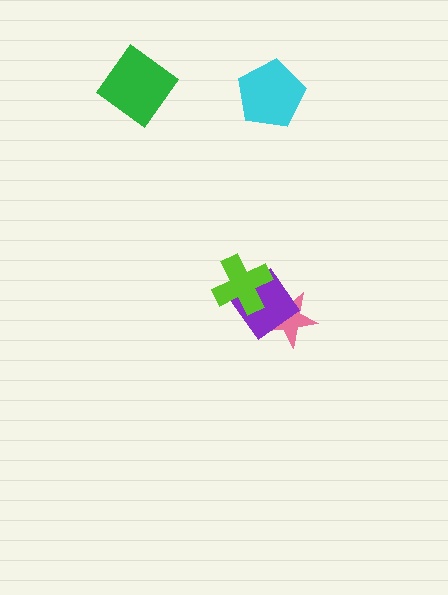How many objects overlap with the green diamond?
0 objects overlap with the green diamond.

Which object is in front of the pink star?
The purple diamond is in front of the pink star.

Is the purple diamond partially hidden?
Yes, it is partially covered by another shape.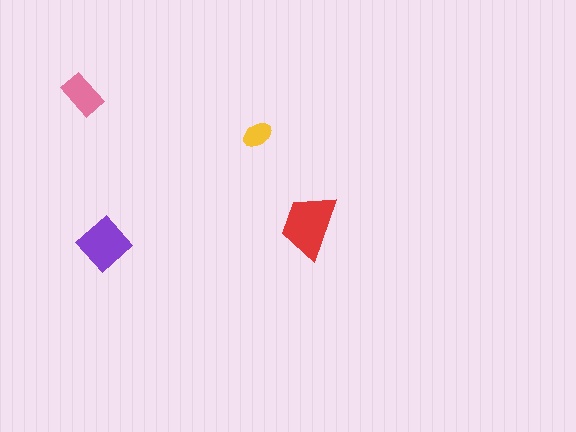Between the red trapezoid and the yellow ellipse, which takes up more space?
The red trapezoid.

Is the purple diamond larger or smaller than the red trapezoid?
Smaller.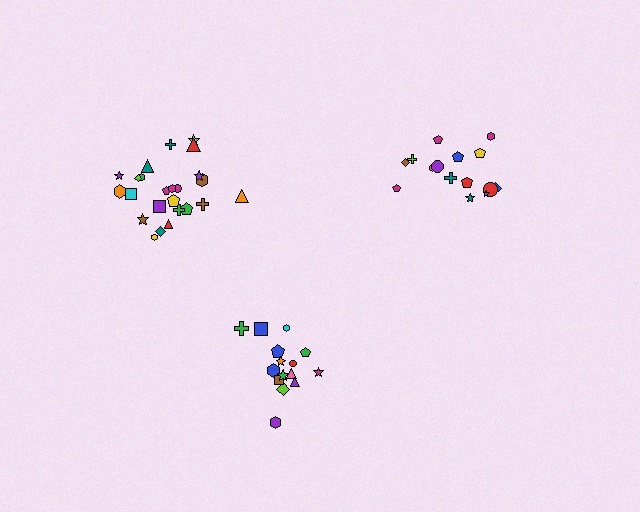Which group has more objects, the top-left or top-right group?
The top-left group.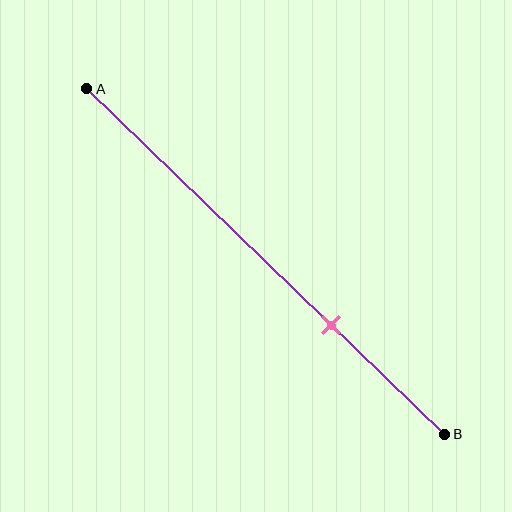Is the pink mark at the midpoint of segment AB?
No, the mark is at about 70% from A, not at the 50% midpoint.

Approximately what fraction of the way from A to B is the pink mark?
The pink mark is approximately 70% of the way from A to B.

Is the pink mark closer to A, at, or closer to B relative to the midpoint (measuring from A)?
The pink mark is closer to point B than the midpoint of segment AB.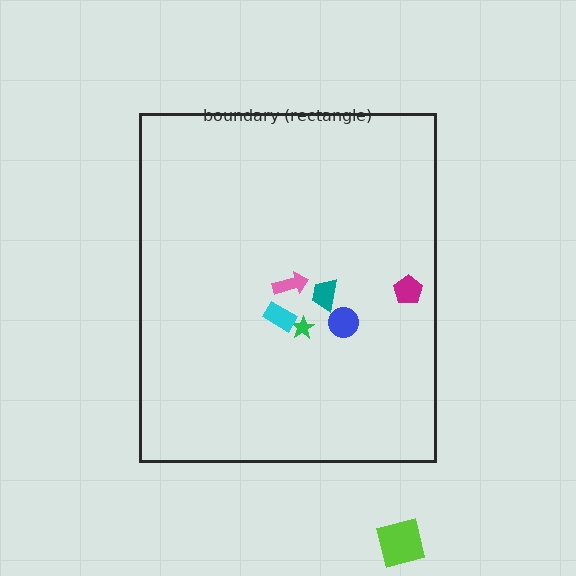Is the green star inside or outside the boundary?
Inside.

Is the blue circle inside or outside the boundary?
Inside.